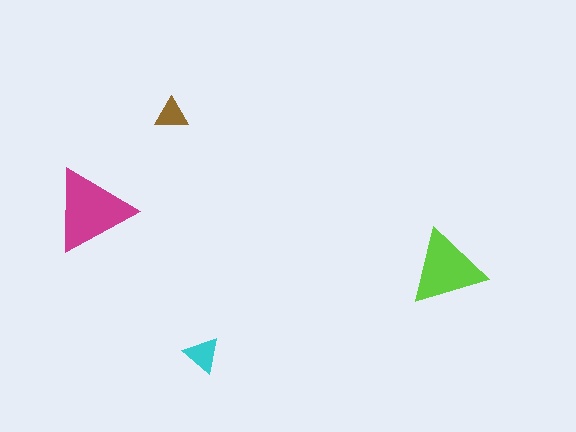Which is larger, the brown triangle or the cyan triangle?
The cyan one.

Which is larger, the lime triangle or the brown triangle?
The lime one.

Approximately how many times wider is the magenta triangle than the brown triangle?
About 2.5 times wider.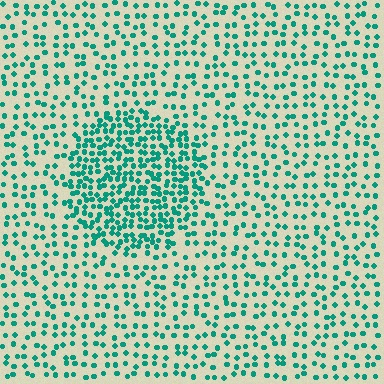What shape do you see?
I see a circle.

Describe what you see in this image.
The image contains small teal elements arranged at two different densities. A circle-shaped region is visible where the elements are more densely packed than the surrounding area.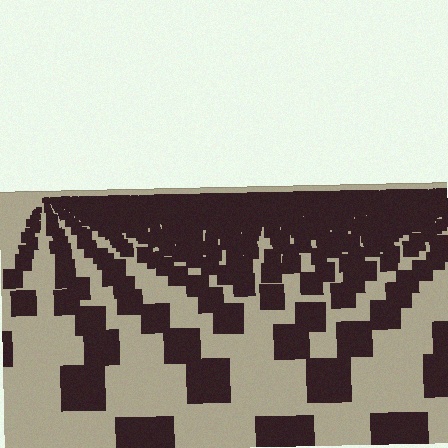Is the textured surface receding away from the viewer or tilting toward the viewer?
The surface is receding away from the viewer. Texture elements get smaller and denser toward the top.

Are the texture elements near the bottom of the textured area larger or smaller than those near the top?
Larger. Near the bottom, elements are closer to the viewer and appear at a bigger on-screen size.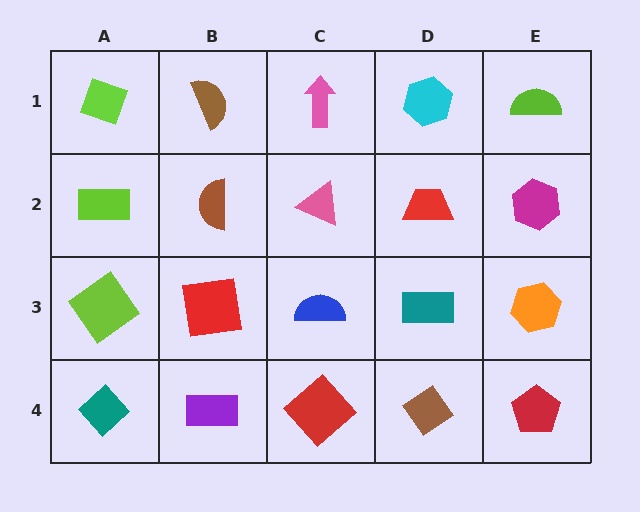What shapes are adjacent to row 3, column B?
A brown semicircle (row 2, column B), a purple rectangle (row 4, column B), a lime diamond (row 3, column A), a blue semicircle (row 3, column C).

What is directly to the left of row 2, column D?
A pink triangle.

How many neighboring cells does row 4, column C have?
3.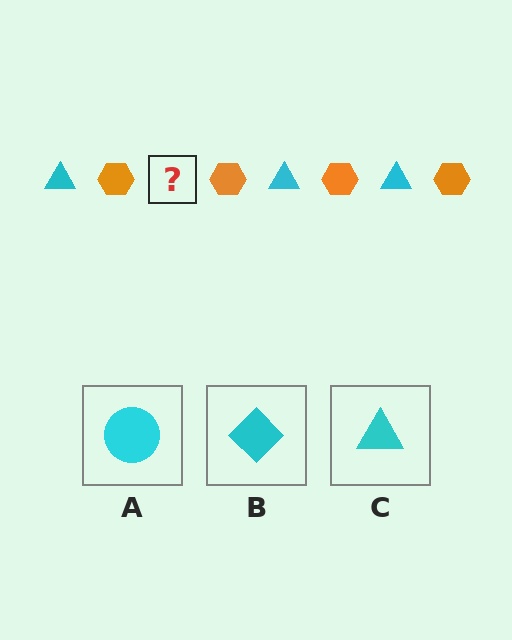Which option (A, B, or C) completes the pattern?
C.